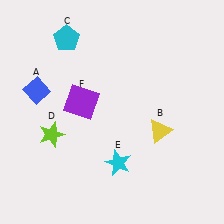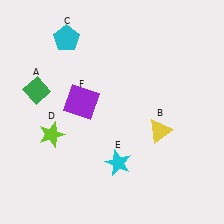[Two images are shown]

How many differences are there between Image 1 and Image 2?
There is 1 difference between the two images.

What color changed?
The diamond (A) changed from blue in Image 1 to green in Image 2.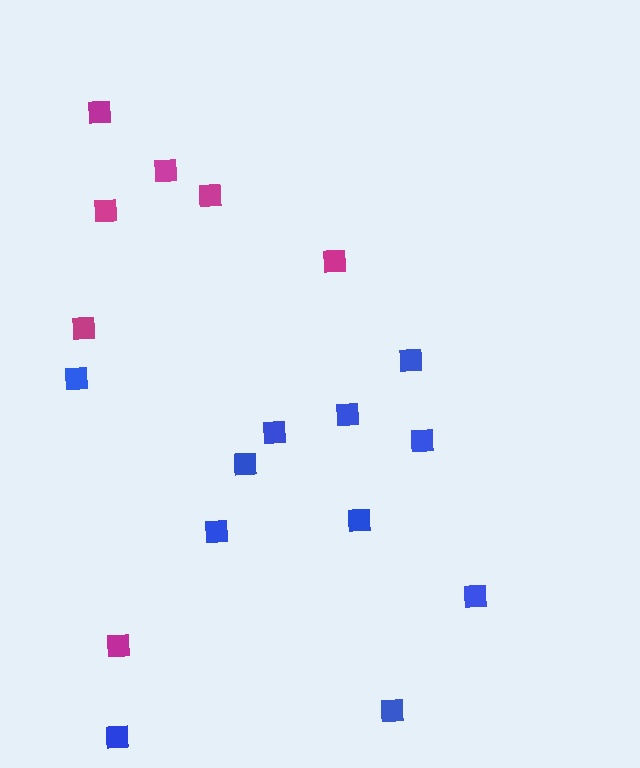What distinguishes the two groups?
There are 2 groups: one group of blue squares (11) and one group of magenta squares (7).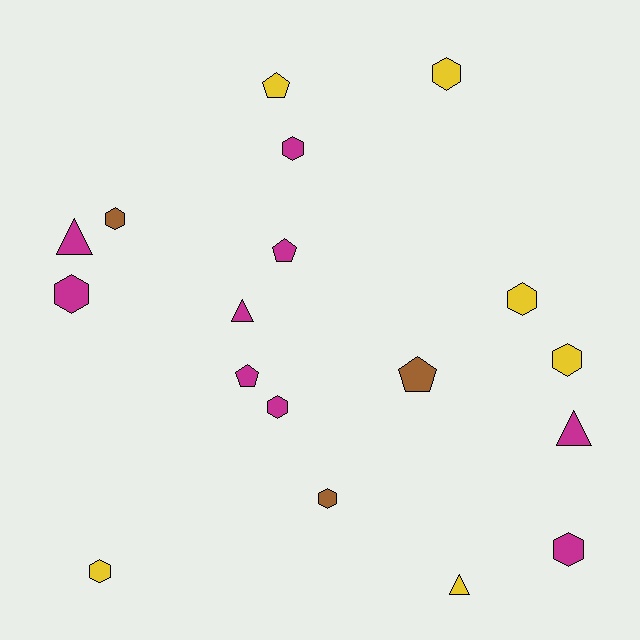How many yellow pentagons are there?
There is 1 yellow pentagon.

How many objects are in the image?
There are 18 objects.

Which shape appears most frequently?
Hexagon, with 10 objects.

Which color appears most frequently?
Magenta, with 9 objects.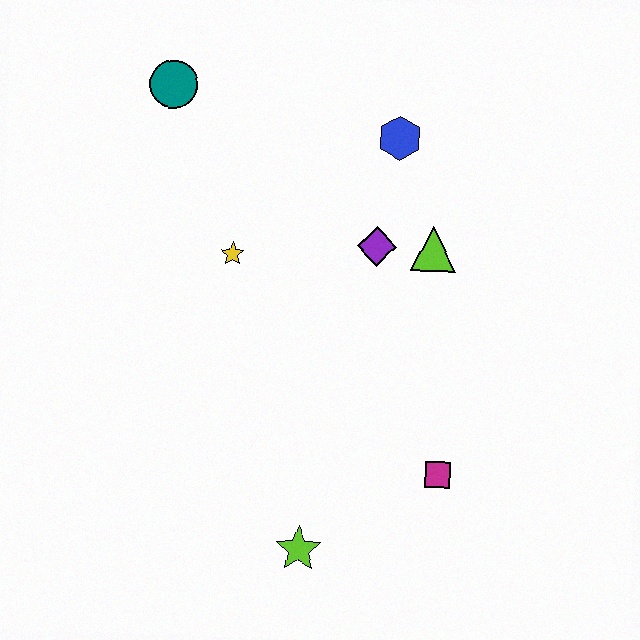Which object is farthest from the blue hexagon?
The lime star is farthest from the blue hexagon.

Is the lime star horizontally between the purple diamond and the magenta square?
No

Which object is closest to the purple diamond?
The lime triangle is closest to the purple diamond.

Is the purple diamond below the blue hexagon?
Yes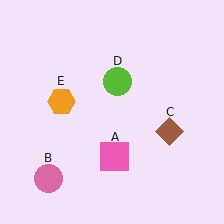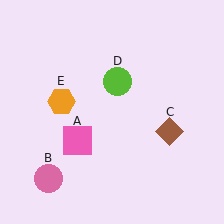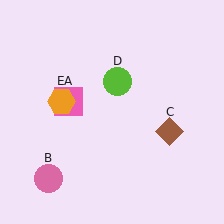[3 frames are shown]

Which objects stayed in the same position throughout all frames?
Pink circle (object B) and brown diamond (object C) and lime circle (object D) and orange hexagon (object E) remained stationary.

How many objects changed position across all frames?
1 object changed position: pink square (object A).